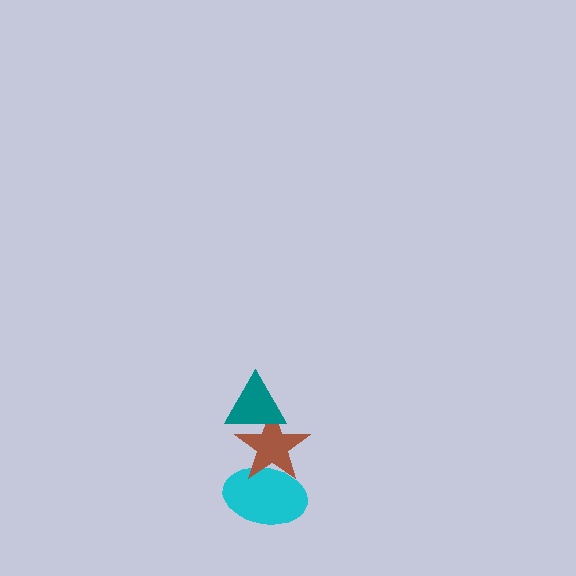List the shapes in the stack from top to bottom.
From top to bottom: the teal triangle, the brown star, the cyan ellipse.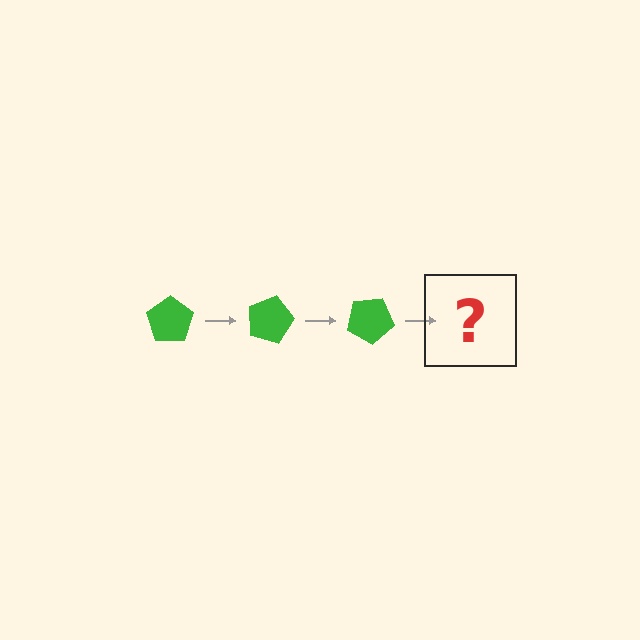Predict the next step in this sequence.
The next step is a green pentagon rotated 45 degrees.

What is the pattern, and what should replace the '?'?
The pattern is that the pentagon rotates 15 degrees each step. The '?' should be a green pentagon rotated 45 degrees.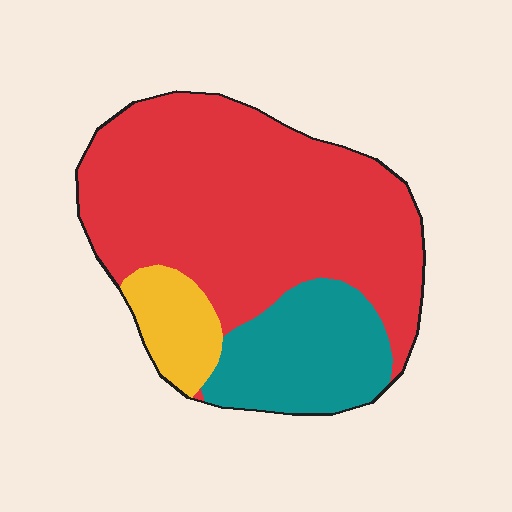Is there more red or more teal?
Red.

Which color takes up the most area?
Red, at roughly 70%.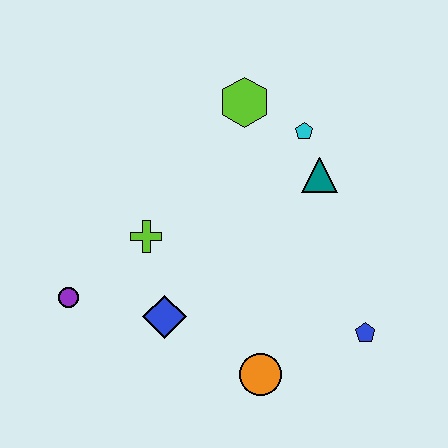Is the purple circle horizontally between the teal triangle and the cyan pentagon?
No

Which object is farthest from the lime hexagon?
The orange circle is farthest from the lime hexagon.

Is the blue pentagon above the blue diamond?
No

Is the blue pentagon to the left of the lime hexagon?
No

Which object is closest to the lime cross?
The blue diamond is closest to the lime cross.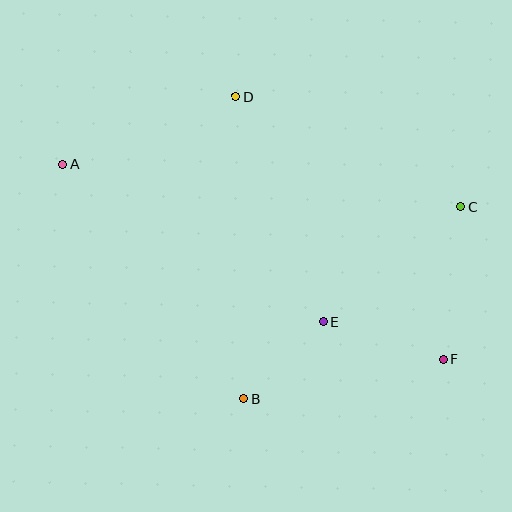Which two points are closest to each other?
Points B and E are closest to each other.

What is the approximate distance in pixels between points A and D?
The distance between A and D is approximately 186 pixels.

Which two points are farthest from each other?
Points A and F are farthest from each other.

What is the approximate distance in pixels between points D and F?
The distance between D and F is approximately 334 pixels.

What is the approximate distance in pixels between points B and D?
The distance between B and D is approximately 302 pixels.